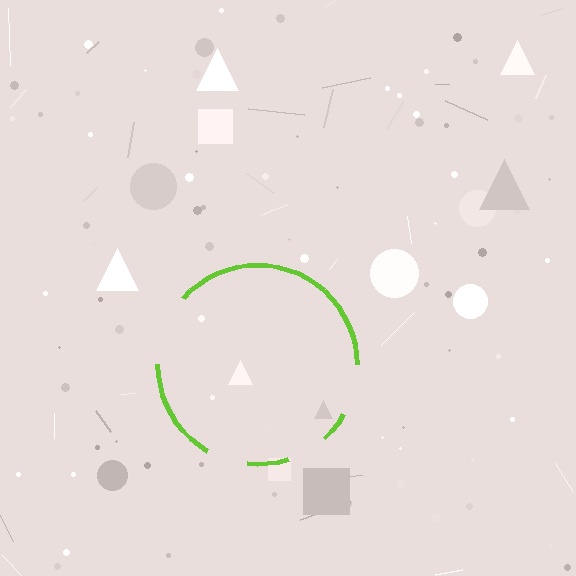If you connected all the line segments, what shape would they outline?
They would outline a circle.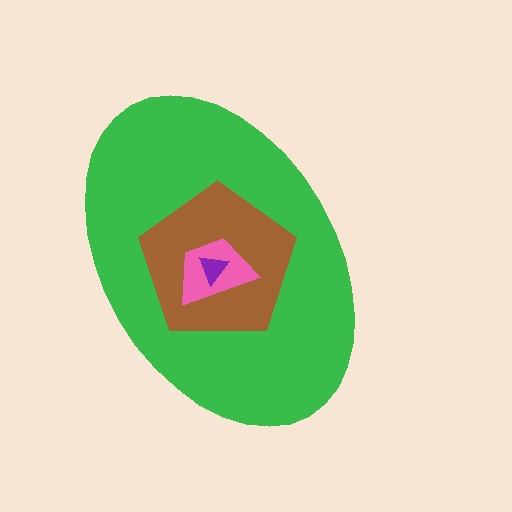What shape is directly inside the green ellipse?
The brown pentagon.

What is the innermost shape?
The purple triangle.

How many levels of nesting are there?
4.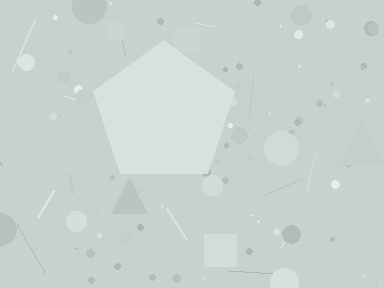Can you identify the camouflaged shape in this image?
The camouflaged shape is a pentagon.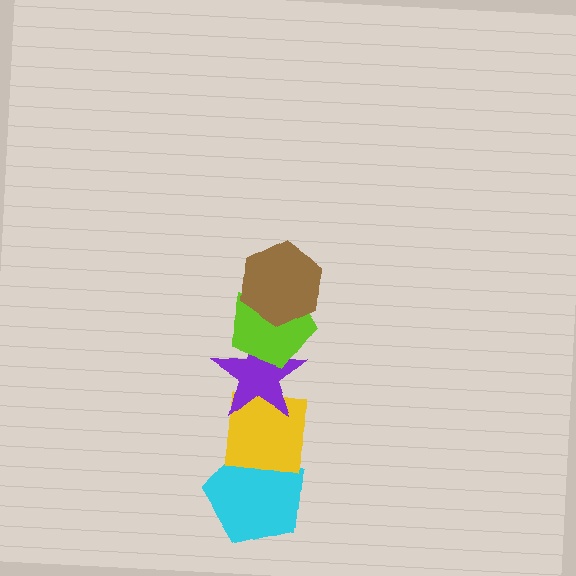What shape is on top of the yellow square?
The purple star is on top of the yellow square.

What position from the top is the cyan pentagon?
The cyan pentagon is 5th from the top.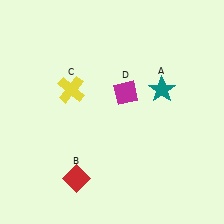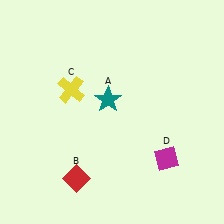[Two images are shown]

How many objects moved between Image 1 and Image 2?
2 objects moved between the two images.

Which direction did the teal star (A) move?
The teal star (A) moved left.